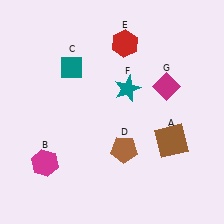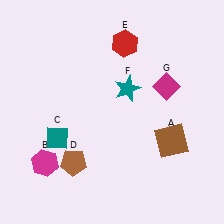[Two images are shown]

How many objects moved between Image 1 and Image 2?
2 objects moved between the two images.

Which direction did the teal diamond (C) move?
The teal diamond (C) moved down.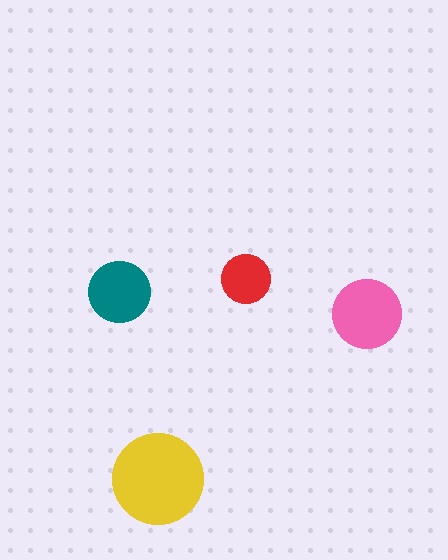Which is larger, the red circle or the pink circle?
The pink one.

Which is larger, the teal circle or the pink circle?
The pink one.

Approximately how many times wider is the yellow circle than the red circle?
About 2 times wider.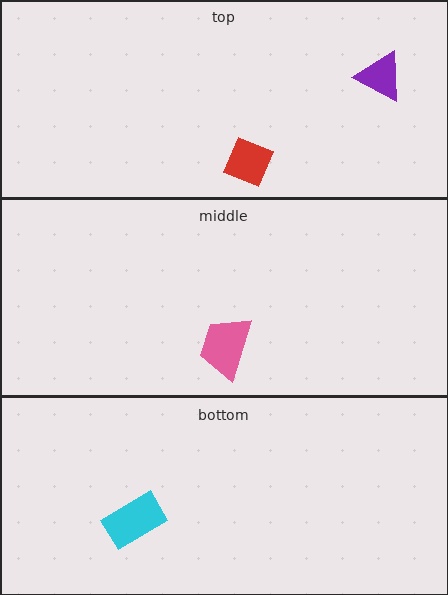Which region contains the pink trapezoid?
The middle region.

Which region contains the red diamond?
The top region.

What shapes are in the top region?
The purple triangle, the red diamond.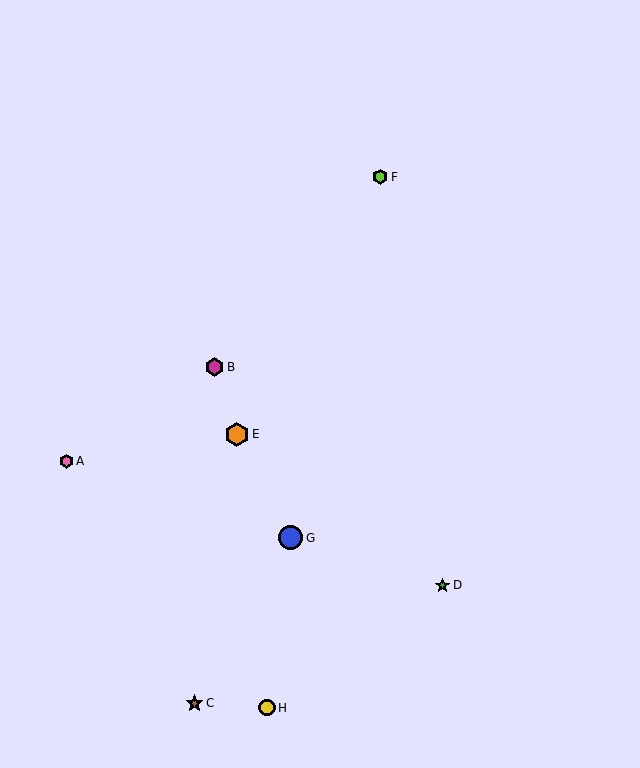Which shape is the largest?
The blue circle (labeled G) is the largest.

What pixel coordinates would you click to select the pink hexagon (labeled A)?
Click at (66, 461) to select the pink hexagon A.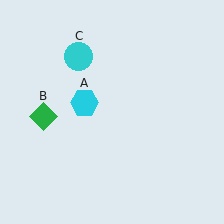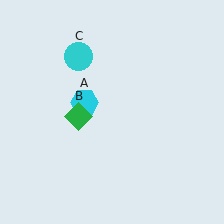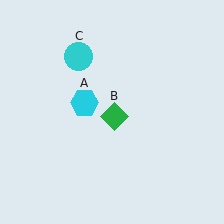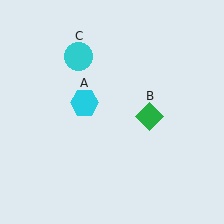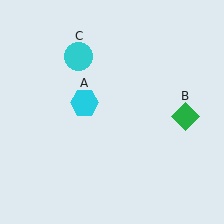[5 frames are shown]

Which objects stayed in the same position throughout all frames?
Cyan hexagon (object A) and cyan circle (object C) remained stationary.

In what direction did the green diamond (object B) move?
The green diamond (object B) moved right.